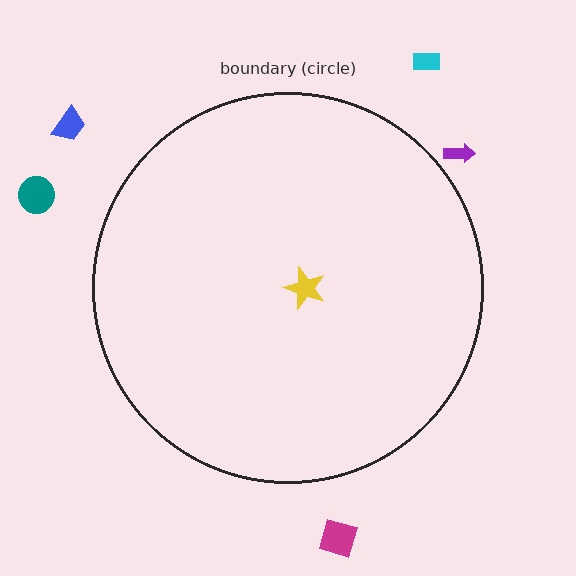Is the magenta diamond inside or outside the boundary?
Outside.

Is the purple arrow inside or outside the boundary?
Outside.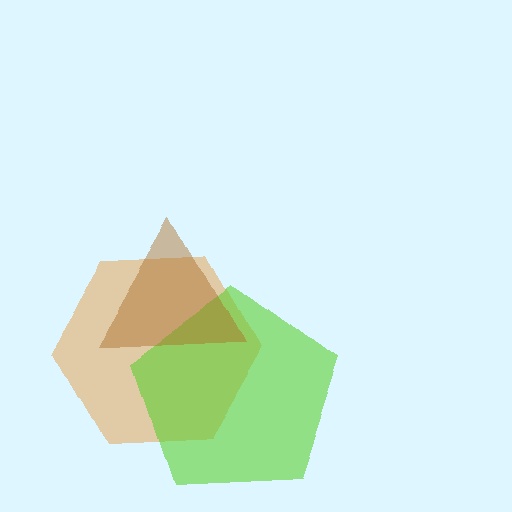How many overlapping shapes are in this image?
There are 3 overlapping shapes in the image.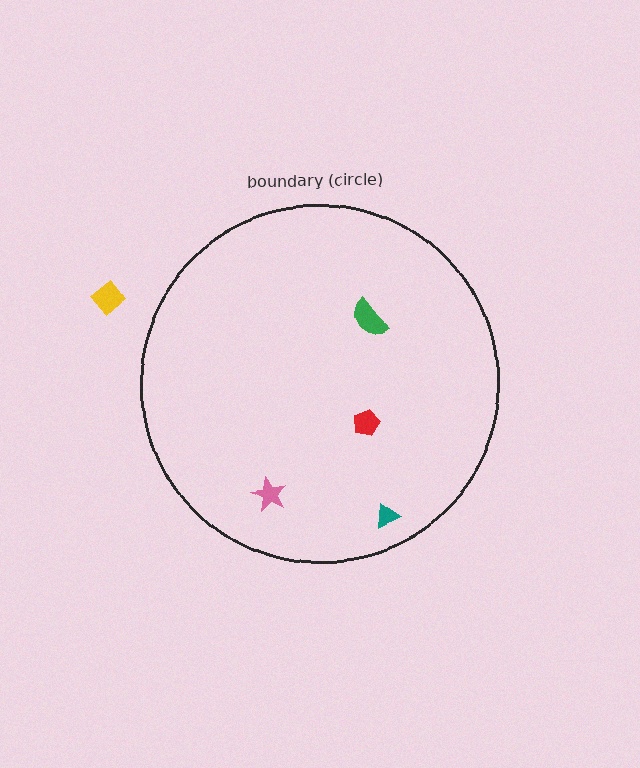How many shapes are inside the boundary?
4 inside, 1 outside.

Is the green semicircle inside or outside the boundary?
Inside.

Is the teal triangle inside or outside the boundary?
Inside.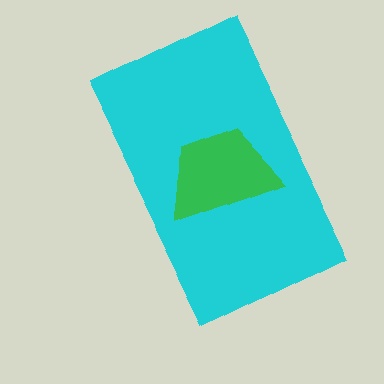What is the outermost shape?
The cyan rectangle.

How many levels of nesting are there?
2.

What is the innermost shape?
The green trapezoid.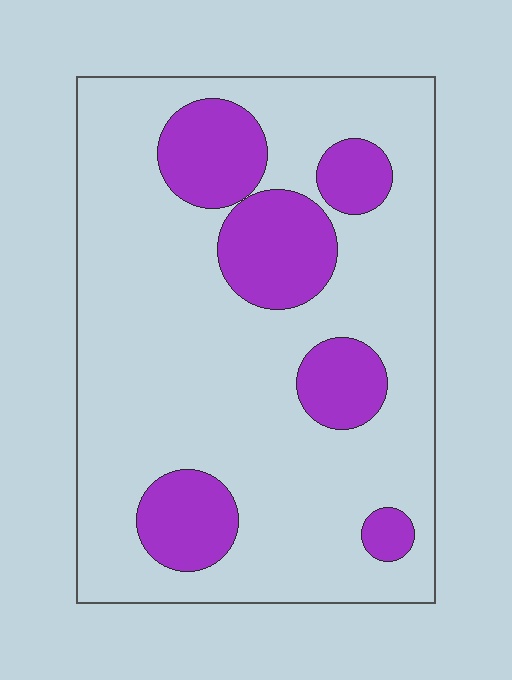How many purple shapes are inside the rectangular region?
6.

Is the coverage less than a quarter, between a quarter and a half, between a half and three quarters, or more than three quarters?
Less than a quarter.